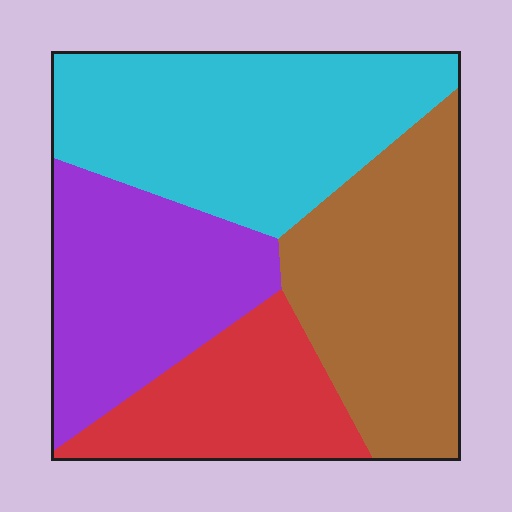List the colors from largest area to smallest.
From largest to smallest: cyan, brown, purple, red.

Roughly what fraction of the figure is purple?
Purple takes up about one quarter (1/4) of the figure.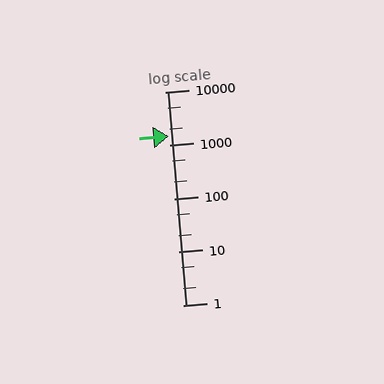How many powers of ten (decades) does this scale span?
The scale spans 4 decades, from 1 to 10000.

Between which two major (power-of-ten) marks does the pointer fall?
The pointer is between 1000 and 10000.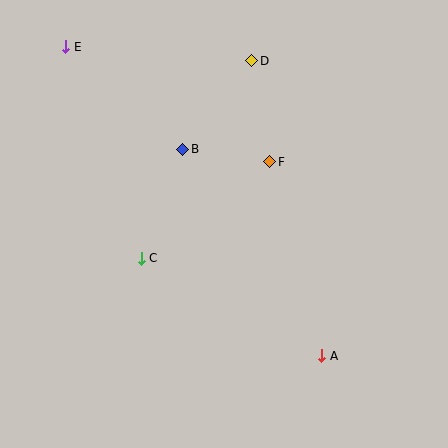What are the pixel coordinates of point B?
Point B is at (183, 149).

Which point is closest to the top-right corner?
Point D is closest to the top-right corner.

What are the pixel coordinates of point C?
Point C is at (141, 258).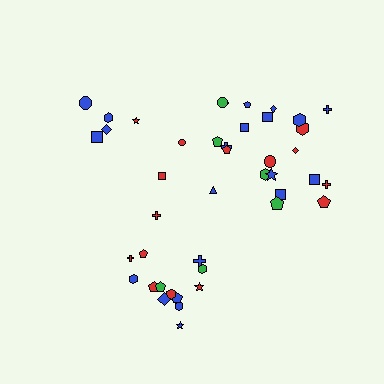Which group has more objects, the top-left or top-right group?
The top-right group.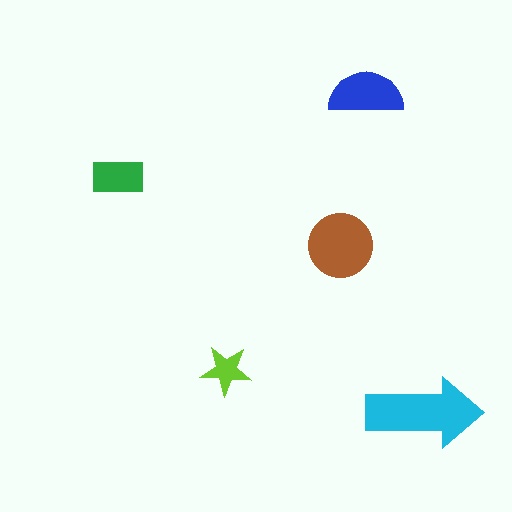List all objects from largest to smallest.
The cyan arrow, the brown circle, the blue semicircle, the green rectangle, the lime star.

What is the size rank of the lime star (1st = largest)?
5th.